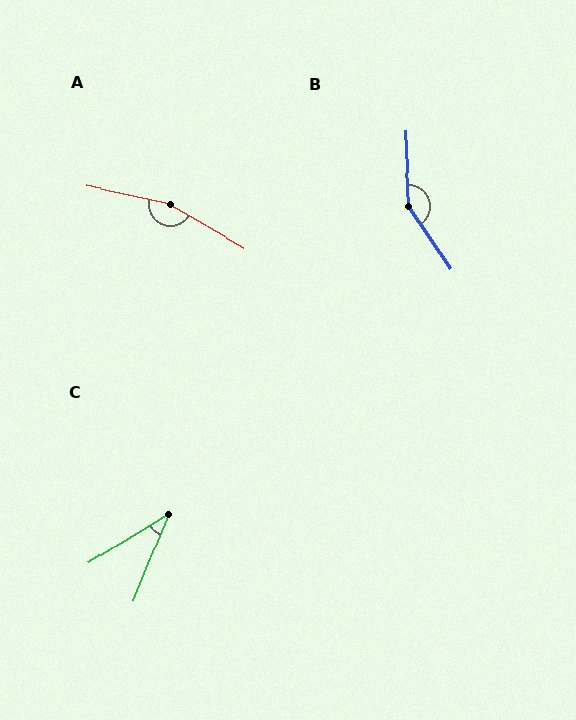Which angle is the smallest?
C, at approximately 37 degrees.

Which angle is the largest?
A, at approximately 162 degrees.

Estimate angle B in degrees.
Approximately 149 degrees.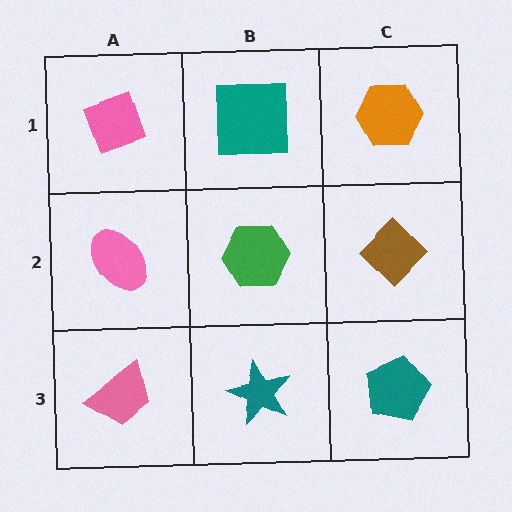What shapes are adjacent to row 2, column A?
A pink diamond (row 1, column A), a pink trapezoid (row 3, column A), a green hexagon (row 2, column B).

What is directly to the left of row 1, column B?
A pink diamond.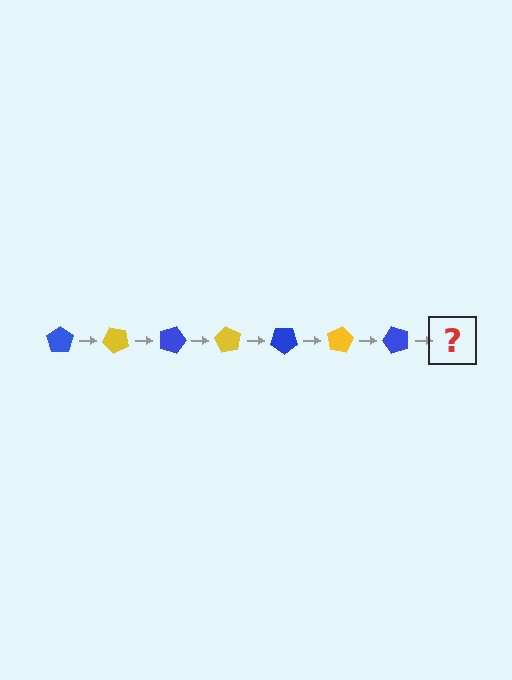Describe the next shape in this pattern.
It should be a yellow pentagon, rotated 315 degrees from the start.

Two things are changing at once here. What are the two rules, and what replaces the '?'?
The two rules are that it rotates 45 degrees each step and the color cycles through blue and yellow. The '?' should be a yellow pentagon, rotated 315 degrees from the start.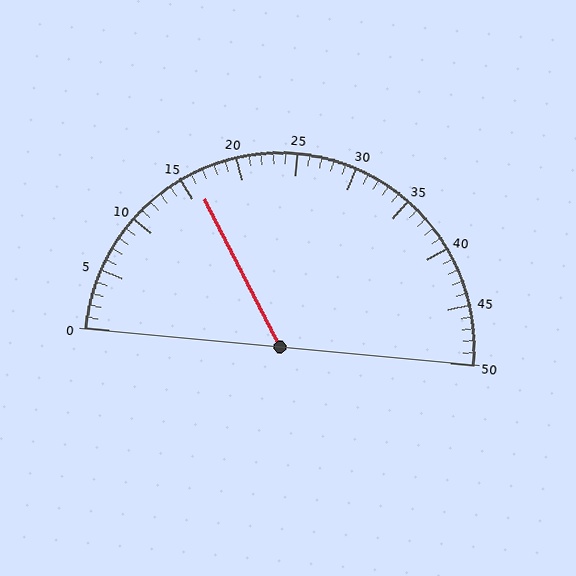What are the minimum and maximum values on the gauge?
The gauge ranges from 0 to 50.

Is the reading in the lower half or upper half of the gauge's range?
The reading is in the lower half of the range (0 to 50).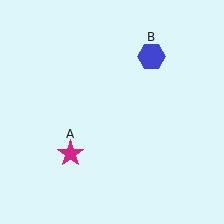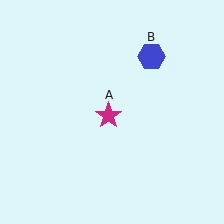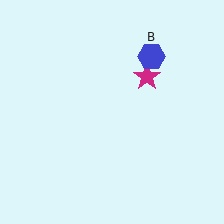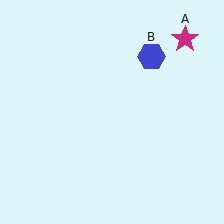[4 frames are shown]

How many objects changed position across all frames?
1 object changed position: magenta star (object A).